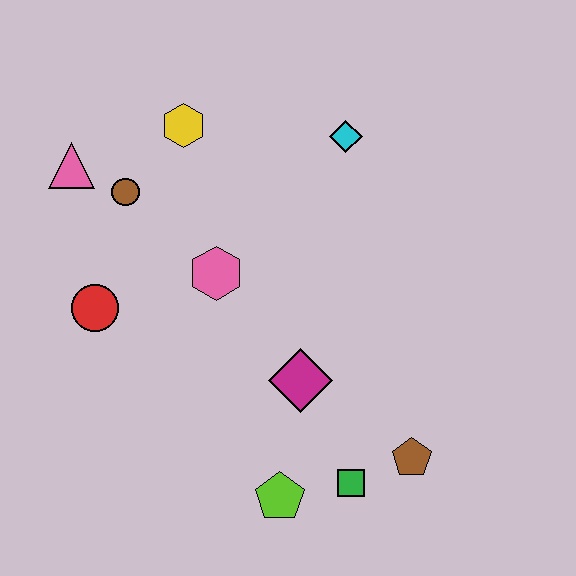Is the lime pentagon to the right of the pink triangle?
Yes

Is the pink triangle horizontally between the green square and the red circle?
No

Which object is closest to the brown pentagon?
The green square is closest to the brown pentagon.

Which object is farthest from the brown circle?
The brown pentagon is farthest from the brown circle.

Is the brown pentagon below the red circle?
Yes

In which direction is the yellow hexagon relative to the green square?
The yellow hexagon is above the green square.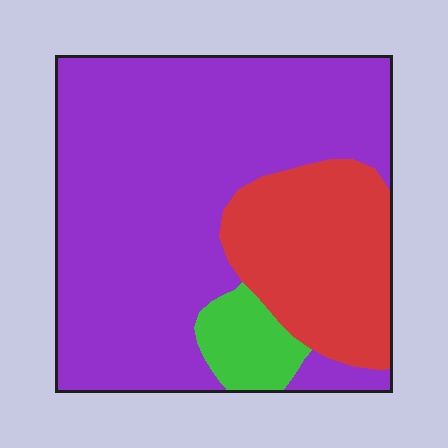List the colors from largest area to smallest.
From largest to smallest: purple, red, green.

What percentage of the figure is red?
Red covers around 25% of the figure.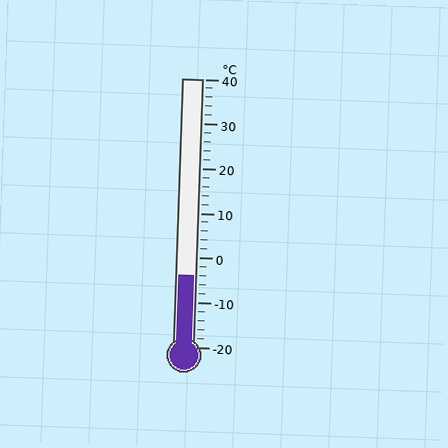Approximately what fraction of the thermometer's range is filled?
The thermometer is filled to approximately 25% of its range.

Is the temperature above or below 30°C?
The temperature is below 30°C.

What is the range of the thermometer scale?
The thermometer scale ranges from -20°C to 40°C.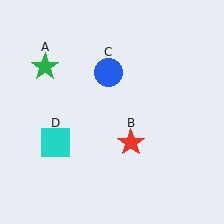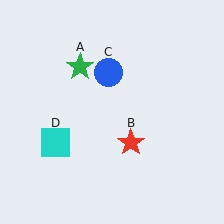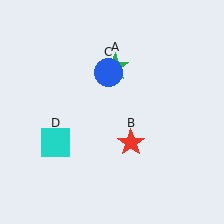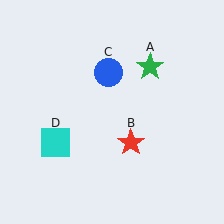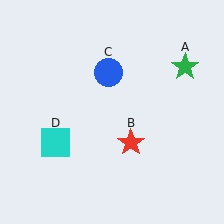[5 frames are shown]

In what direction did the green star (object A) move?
The green star (object A) moved right.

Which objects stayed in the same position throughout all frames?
Red star (object B) and blue circle (object C) and cyan square (object D) remained stationary.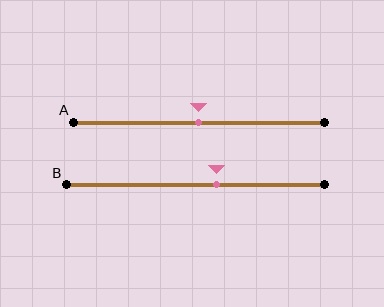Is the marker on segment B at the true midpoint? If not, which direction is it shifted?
No, the marker on segment B is shifted to the right by about 8% of the segment length.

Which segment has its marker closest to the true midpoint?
Segment A has its marker closest to the true midpoint.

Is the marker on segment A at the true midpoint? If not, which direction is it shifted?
Yes, the marker on segment A is at the true midpoint.